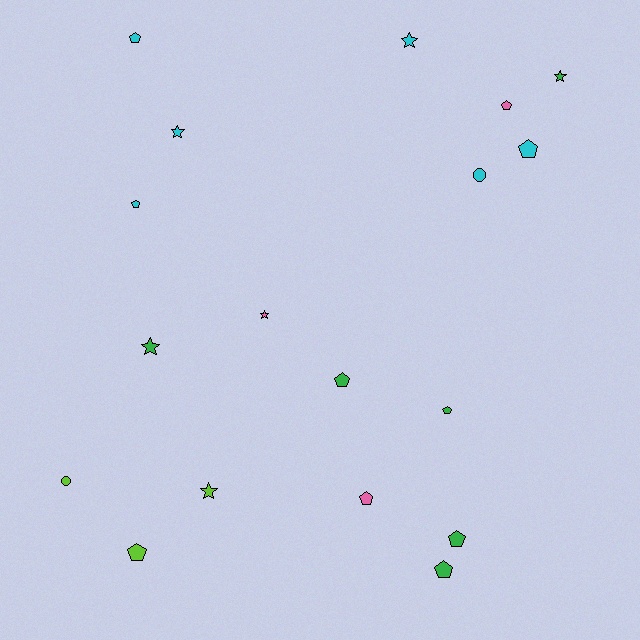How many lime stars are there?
There is 1 lime star.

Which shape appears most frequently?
Pentagon, with 10 objects.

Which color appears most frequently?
Cyan, with 6 objects.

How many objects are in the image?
There are 18 objects.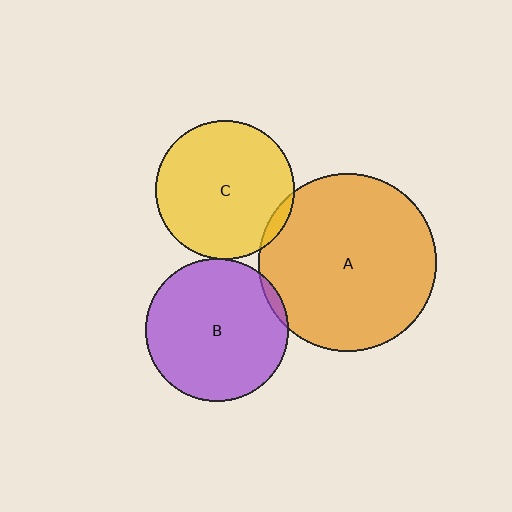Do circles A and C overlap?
Yes.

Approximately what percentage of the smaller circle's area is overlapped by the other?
Approximately 5%.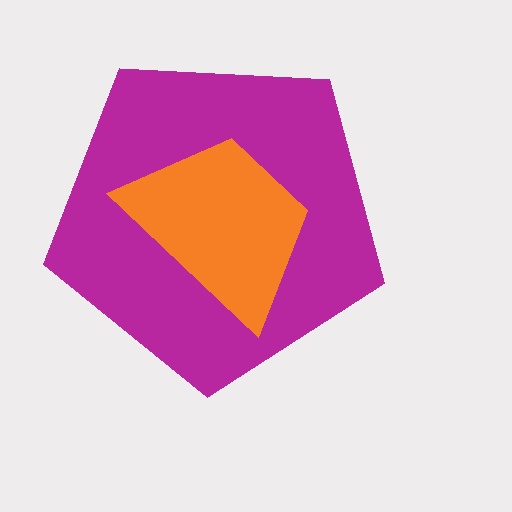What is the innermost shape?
The orange trapezoid.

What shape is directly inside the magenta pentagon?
The orange trapezoid.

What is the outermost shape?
The magenta pentagon.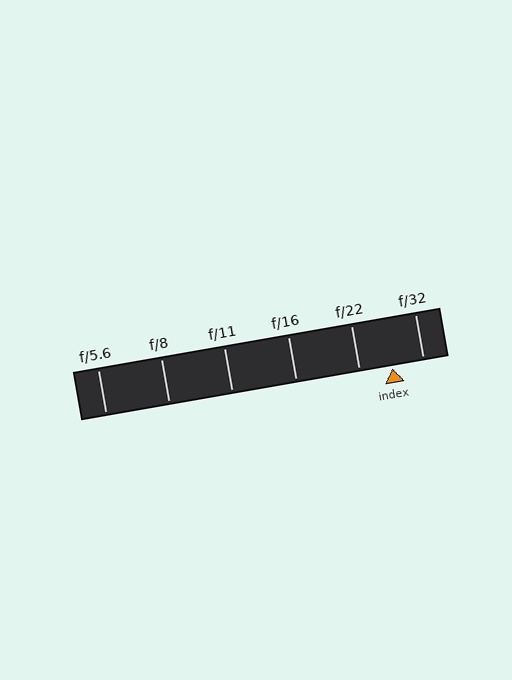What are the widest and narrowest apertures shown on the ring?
The widest aperture shown is f/5.6 and the narrowest is f/32.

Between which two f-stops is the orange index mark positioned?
The index mark is between f/22 and f/32.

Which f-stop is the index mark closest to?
The index mark is closest to f/32.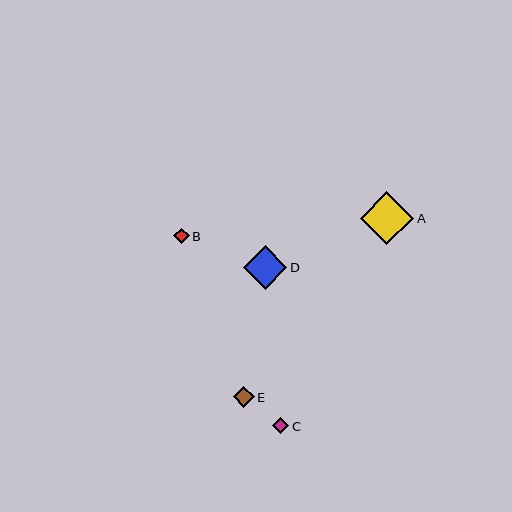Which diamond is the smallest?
Diamond B is the smallest with a size of approximately 15 pixels.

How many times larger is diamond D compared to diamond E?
Diamond D is approximately 2.1 times the size of diamond E.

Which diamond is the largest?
Diamond A is the largest with a size of approximately 53 pixels.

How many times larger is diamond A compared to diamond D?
Diamond A is approximately 1.2 times the size of diamond D.